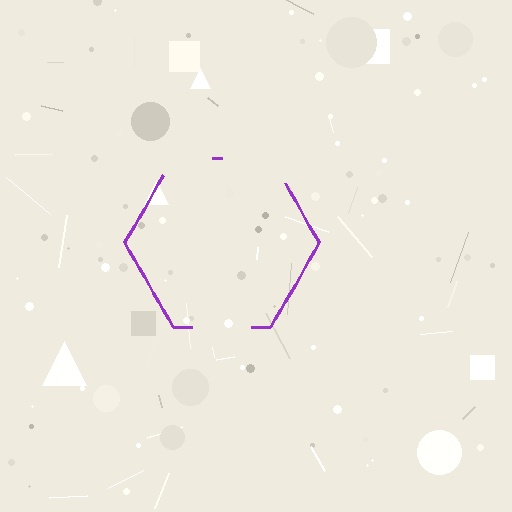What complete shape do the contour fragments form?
The contour fragments form a hexagon.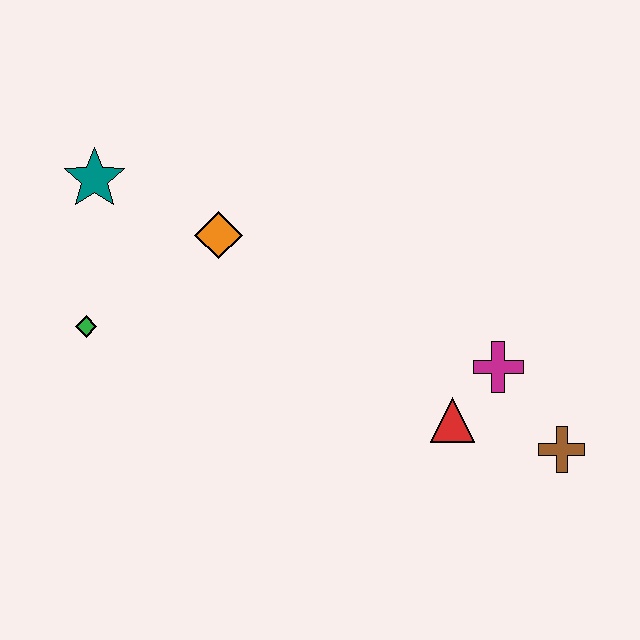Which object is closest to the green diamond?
The teal star is closest to the green diamond.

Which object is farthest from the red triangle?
The teal star is farthest from the red triangle.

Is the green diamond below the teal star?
Yes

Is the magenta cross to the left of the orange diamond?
No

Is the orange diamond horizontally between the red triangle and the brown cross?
No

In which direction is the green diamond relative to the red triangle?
The green diamond is to the left of the red triangle.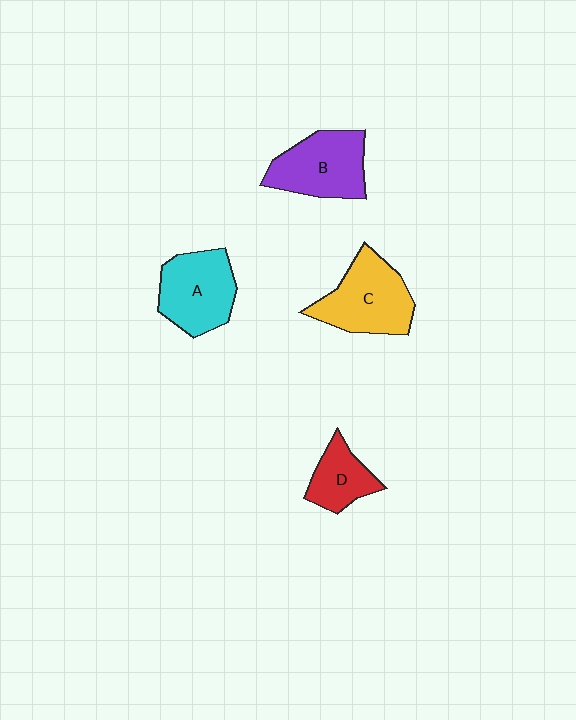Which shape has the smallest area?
Shape D (red).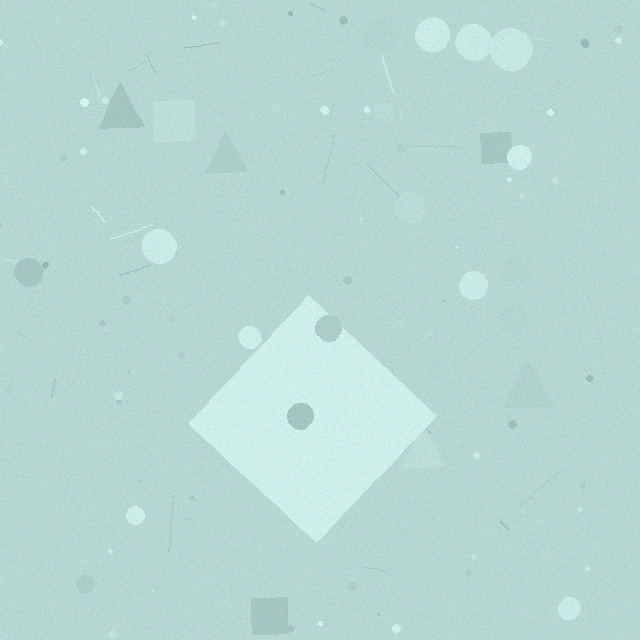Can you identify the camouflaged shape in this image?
The camouflaged shape is a diamond.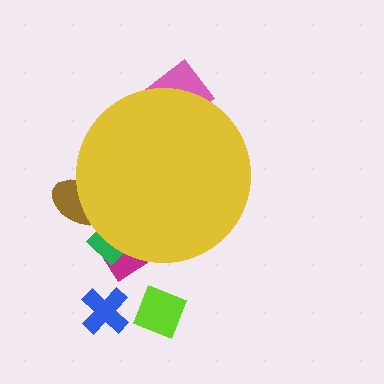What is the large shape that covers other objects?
A yellow circle.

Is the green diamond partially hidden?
Yes, the green diamond is partially hidden behind the yellow circle.